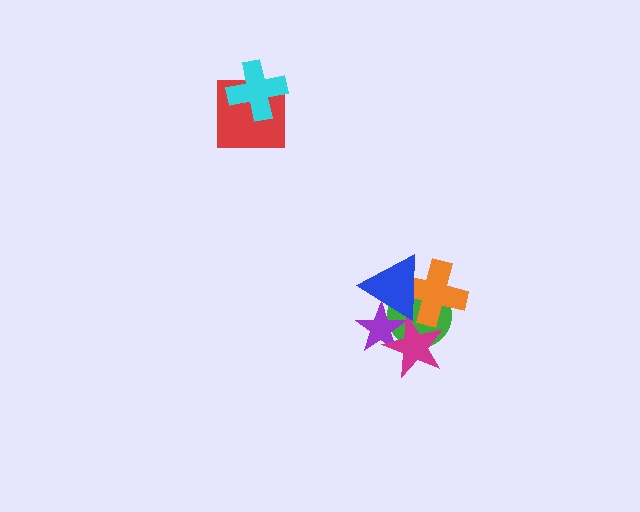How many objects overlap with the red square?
1 object overlaps with the red square.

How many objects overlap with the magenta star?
4 objects overlap with the magenta star.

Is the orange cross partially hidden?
Yes, it is partially covered by another shape.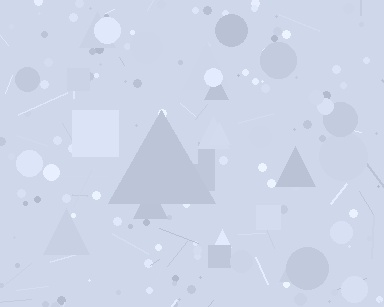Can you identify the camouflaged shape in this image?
The camouflaged shape is a triangle.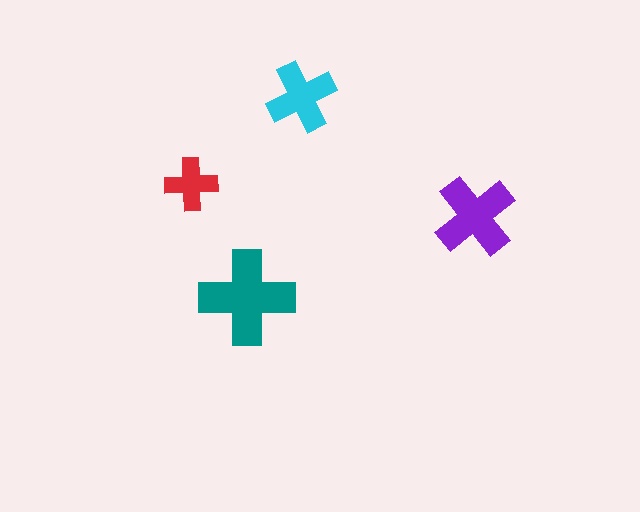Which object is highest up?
The cyan cross is topmost.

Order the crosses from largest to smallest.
the teal one, the purple one, the cyan one, the red one.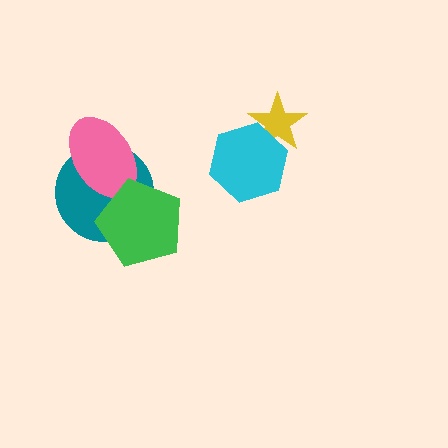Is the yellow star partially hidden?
Yes, it is partially covered by another shape.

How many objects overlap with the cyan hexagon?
1 object overlaps with the cyan hexagon.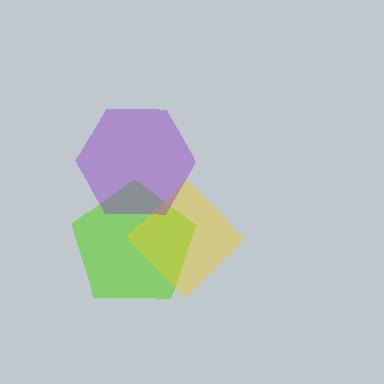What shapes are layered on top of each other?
The layered shapes are: a lime pentagon, a yellow diamond, a purple hexagon.